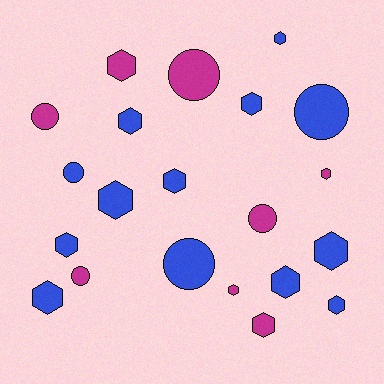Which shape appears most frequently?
Hexagon, with 14 objects.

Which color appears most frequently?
Blue, with 13 objects.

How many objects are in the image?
There are 21 objects.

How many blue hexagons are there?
There are 10 blue hexagons.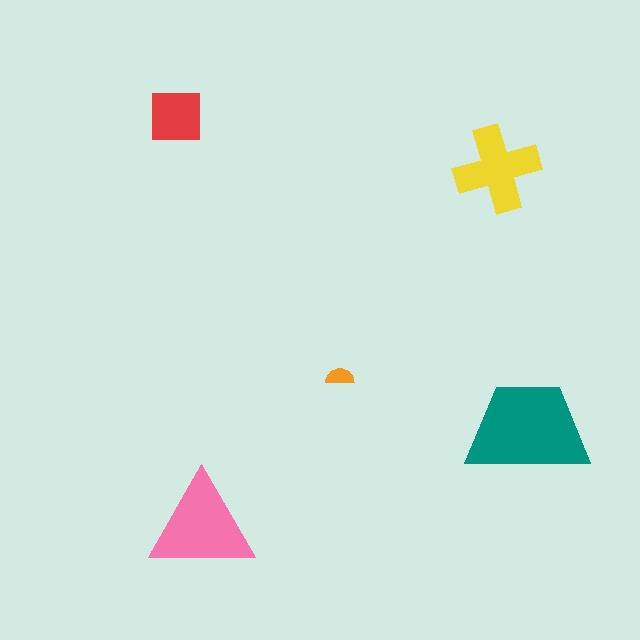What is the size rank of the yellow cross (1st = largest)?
3rd.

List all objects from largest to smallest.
The teal trapezoid, the pink triangle, the yellow cross, the red square, the orange semicircle.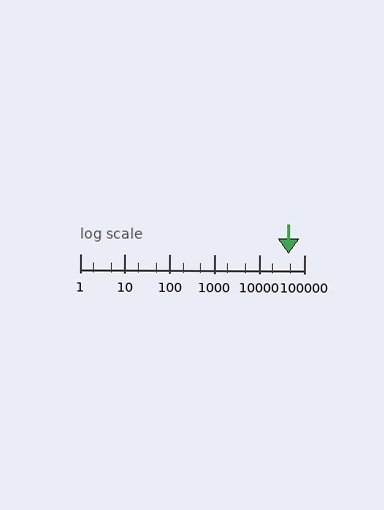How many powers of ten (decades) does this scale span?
The scale spans 5 decades, from 1 to 100000.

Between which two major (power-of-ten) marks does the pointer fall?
The pointer is between 10000 and 100000.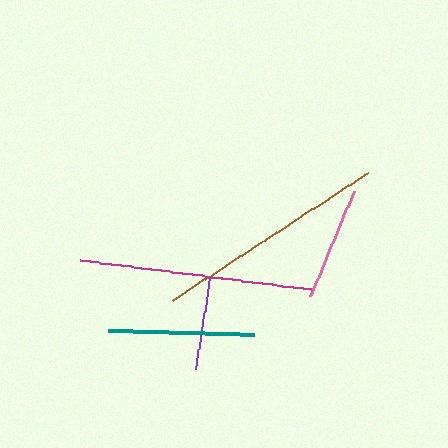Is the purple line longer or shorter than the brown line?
The brown line is longer than the purple line.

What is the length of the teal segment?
The teal segment is approximately 145 pixels long.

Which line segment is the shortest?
The purple line is the shortest at approximately 94 pixels.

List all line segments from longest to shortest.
From longest to shortest: magenta, brown, teal, pink, purple.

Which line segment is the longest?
The magenta line is the longest at approximately 235 pixels.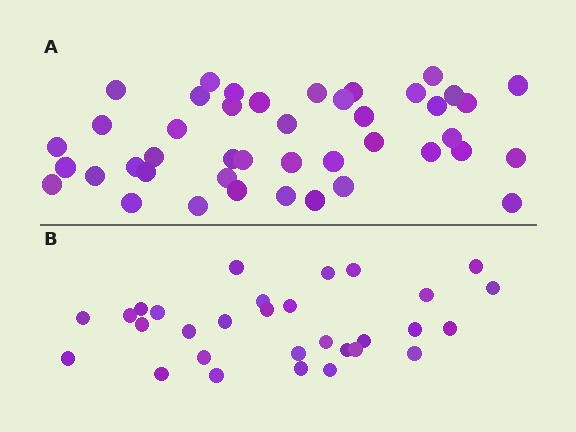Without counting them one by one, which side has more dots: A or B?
Region A (the top region) has more dots.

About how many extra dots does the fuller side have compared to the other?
Region A has approximately 15 more dots than region B.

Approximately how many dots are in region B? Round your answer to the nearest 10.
About 30 dots.